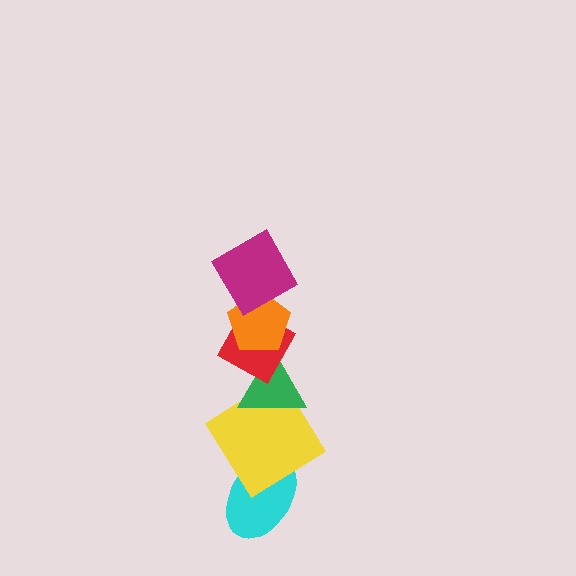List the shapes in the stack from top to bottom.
From top to bottom: the magenta square, the orange pentagon, the red diamond, the green triangle, the yellow diamond, the cyan ellipse.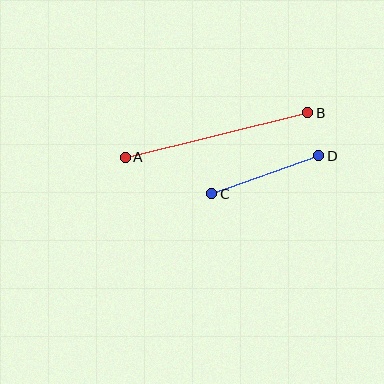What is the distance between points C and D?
The distance is approximately 114 pixels.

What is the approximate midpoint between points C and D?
The midpoint is at approximately (265, 175) pixels.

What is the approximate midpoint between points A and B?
The midpoint is at approximately (217, 135) pixels.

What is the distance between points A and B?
The distance is approximately 188 pixels.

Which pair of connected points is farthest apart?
Points A and B are farthest apart.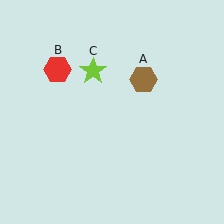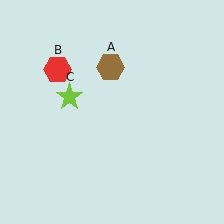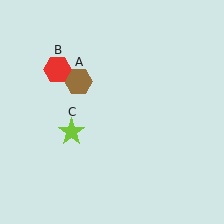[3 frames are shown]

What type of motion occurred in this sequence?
The brown hexagon (object A), lime star (object C) rotated counterclockwise around the center of the scene.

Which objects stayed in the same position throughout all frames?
Red hexagon (object B) remained stationary.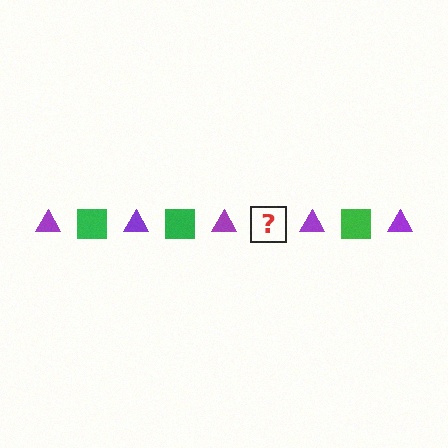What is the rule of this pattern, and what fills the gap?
The rule is that the pattern alternates between purple triangle and green square. The gap should be filled with a green square.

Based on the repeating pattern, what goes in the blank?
The blank should be a green square.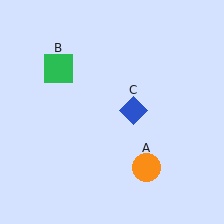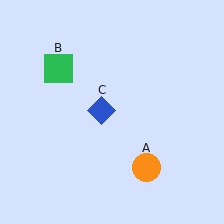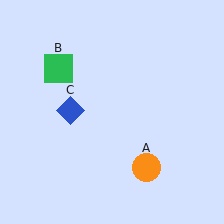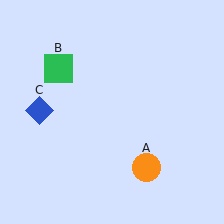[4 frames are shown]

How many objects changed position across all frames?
1 object changed position: blue diamond (object C).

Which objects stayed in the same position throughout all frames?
Orange circle (object A) and green square (object B) remained stationary.